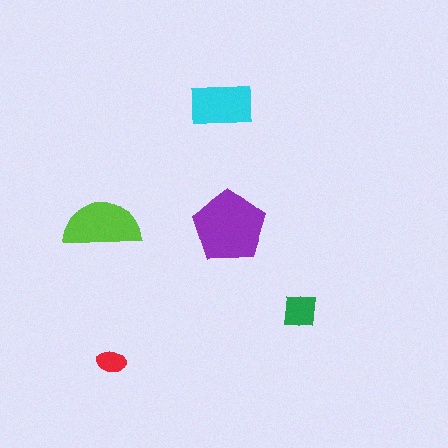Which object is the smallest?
The red ellipse.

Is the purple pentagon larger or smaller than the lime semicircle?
Larger.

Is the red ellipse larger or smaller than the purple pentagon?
Smaller.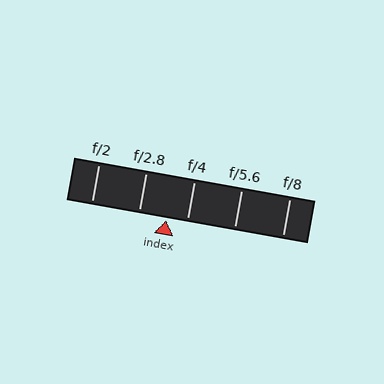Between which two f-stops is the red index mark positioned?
The index mark is between f/2.8 and f/4.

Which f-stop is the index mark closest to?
The index mark is closest to f/4.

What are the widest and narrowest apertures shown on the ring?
The widest aperture shown is f/2 and the narrowest is f/8.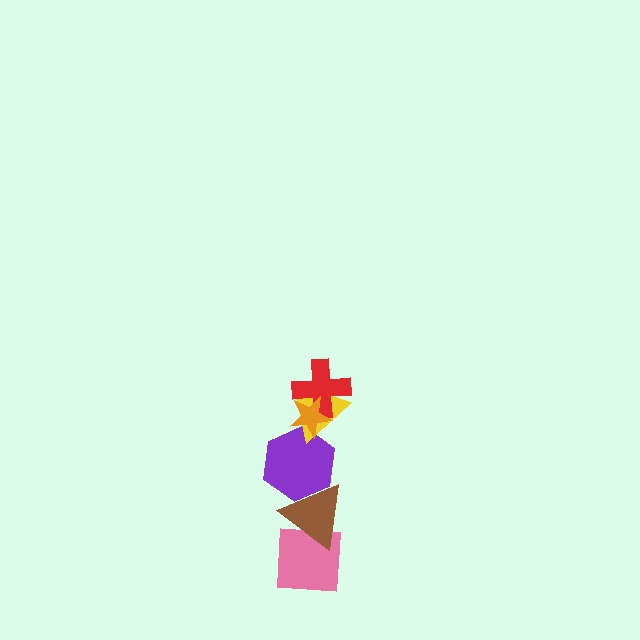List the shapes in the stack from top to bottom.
From top to bottom: the orange star, the red cross, the yellow triangle, the purple hexagon, the brown triangle, the pink square.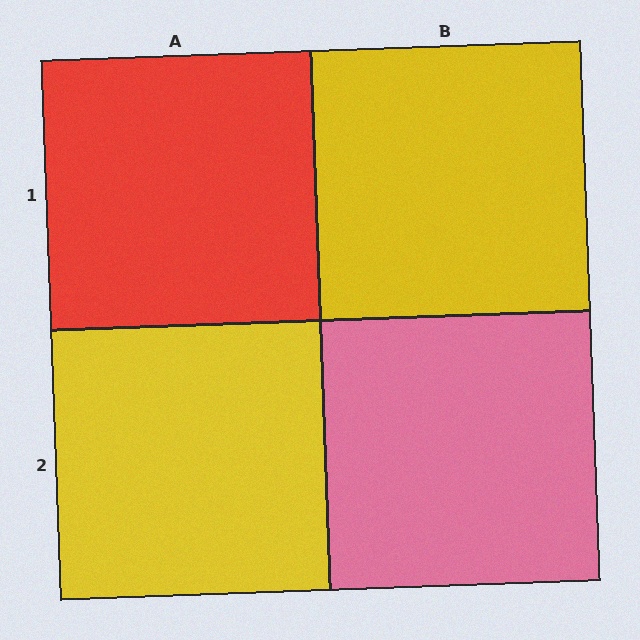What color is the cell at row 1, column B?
Yellow.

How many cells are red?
1 cell is red.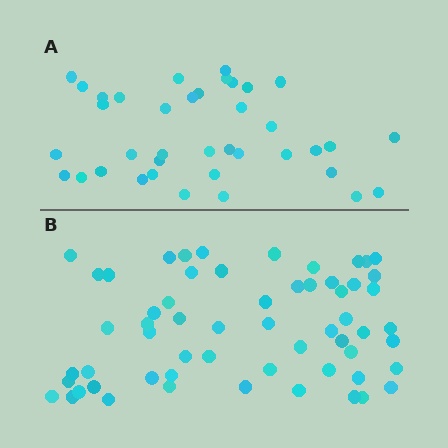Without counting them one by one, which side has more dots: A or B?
Region B (the bottom region) has more dots.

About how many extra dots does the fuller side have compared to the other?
Region B has approximately 20 more dots than region A.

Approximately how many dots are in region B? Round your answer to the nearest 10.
About 60 dots. (The exact count is 59, which rounds to 60.)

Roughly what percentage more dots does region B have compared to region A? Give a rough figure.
About 55% more.